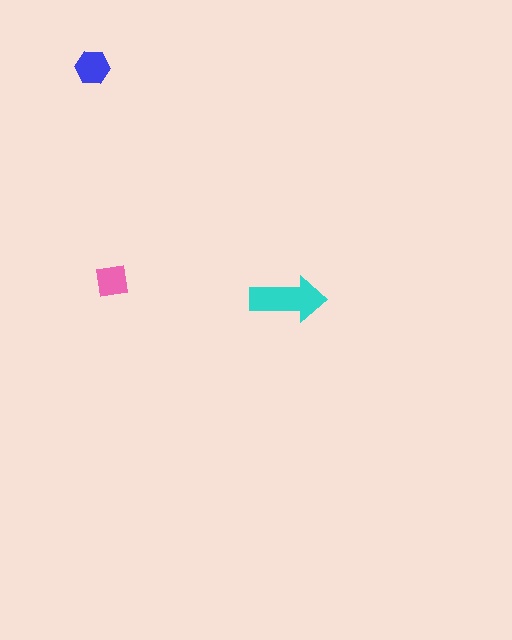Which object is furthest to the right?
The cyan arrow is rightmost.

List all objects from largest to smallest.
The cyan arrow, the blue hexagon, the pink square.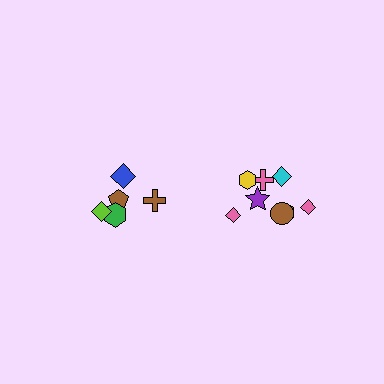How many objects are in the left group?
There are 5 objects.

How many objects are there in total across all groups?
There are 13 objects.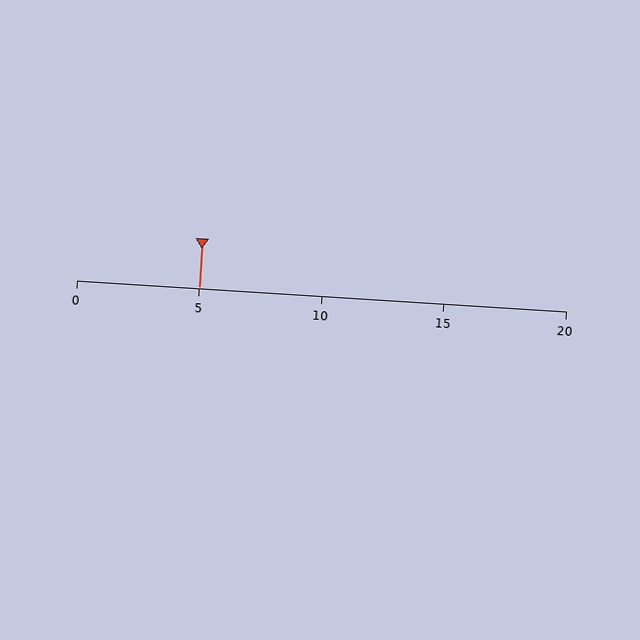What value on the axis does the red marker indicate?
The marker indicates approximately 5.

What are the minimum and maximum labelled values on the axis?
The axis runs from 0 to 20.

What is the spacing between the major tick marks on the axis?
The major ticks are spaced 5 apart.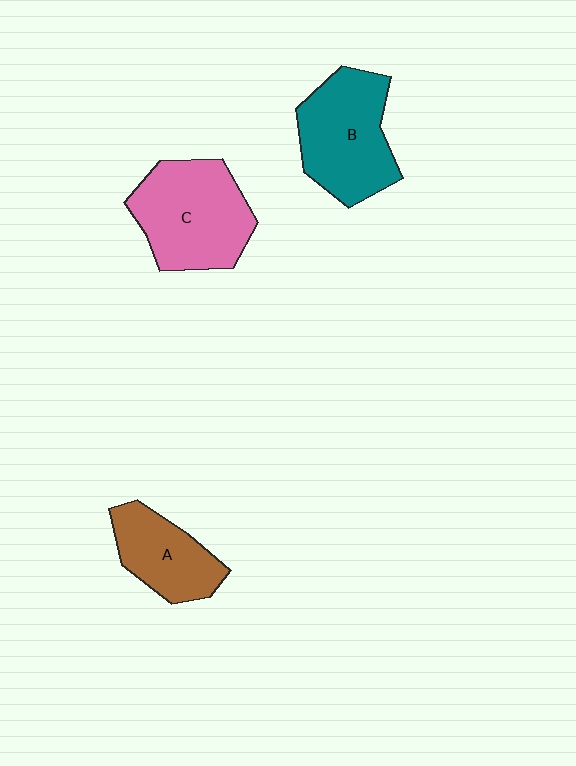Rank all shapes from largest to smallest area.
From largest to smallest: C (pink), B (teal), A (brown).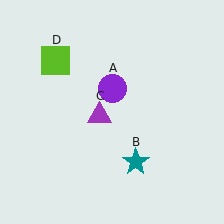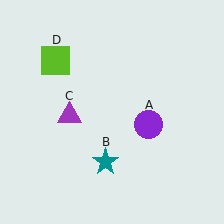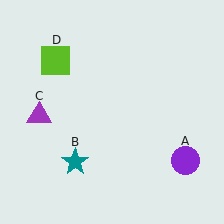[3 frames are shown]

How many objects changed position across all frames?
3 objects changed position: purple circle (object A), teal star (object B), purple triangle (object C).